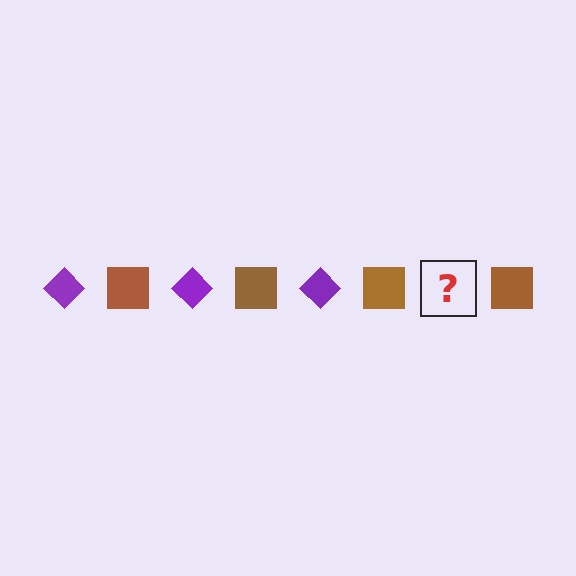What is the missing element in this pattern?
The missing element is a purple diamond.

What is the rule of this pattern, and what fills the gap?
The rule is that the pattern alternates between purple diamond and brown square. The gap should be filled with a purple diamond.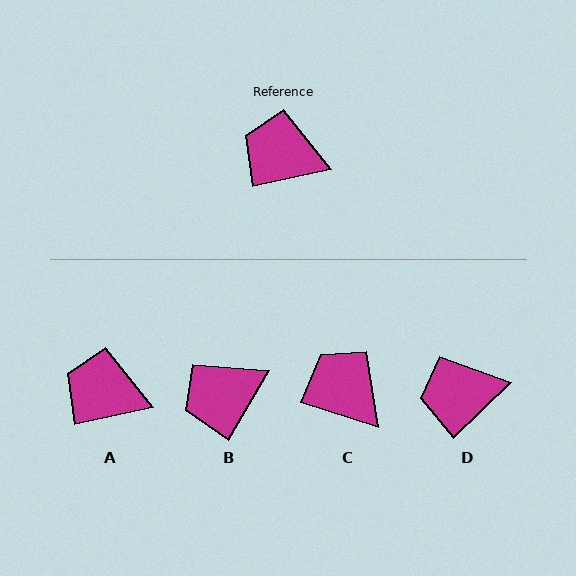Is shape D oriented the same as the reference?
No, it is off by about 32 degrees.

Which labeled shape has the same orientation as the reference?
A.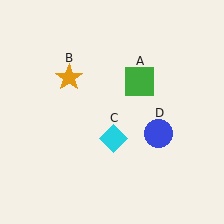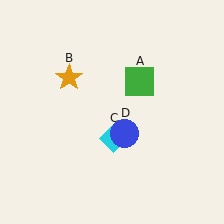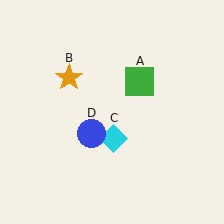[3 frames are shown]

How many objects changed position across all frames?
1 object changed position: blue circle (object D).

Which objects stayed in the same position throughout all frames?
Green square (object A) and orange star (object B) and cyan diamond (object C) remained stationary.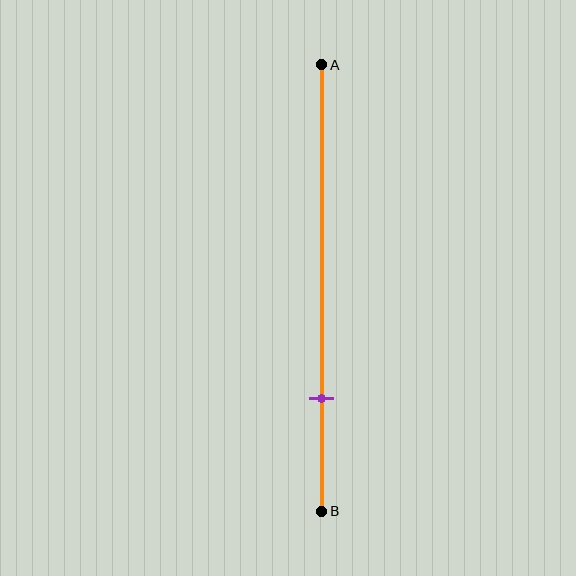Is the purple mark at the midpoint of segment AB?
No, the mark is at about 75% from A, not at the 50% midpoint.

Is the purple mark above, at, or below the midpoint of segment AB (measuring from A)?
The purple mark is below the midpoint of segment AB.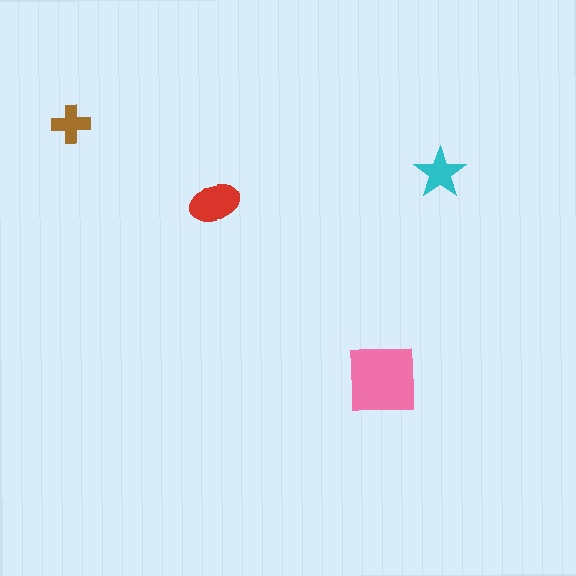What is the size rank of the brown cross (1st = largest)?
4th.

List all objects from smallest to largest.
The brown cross, the cyan star, the red ellipse, the pink square.